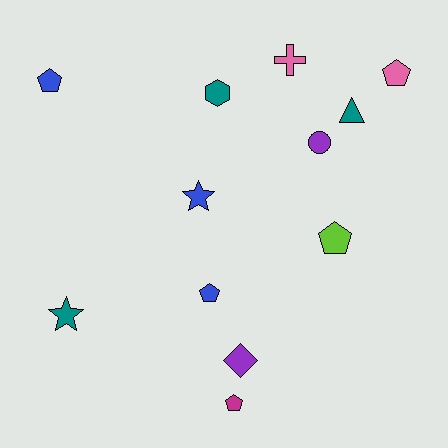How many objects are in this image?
There are 12 objects.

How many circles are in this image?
There is 1 circle.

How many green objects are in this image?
There are no green objects.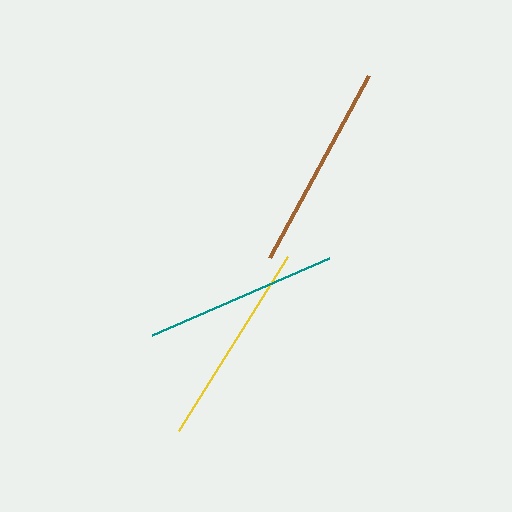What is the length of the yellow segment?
The yellow segment is approximately 205 pixels long.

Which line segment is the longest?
The brown line is the longest at approximately 207 pixels.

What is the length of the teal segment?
The teal segment is approximately 193 pixels long.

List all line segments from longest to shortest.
From longest to shortest: brown, yellow, teal.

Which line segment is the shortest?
The teal line is the shortest at approximately 193 pixels.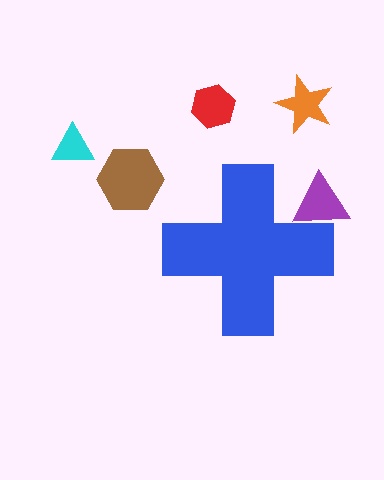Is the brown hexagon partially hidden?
No, the brown hexagon is fully visible.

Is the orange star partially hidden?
No, the orange star is fully visible.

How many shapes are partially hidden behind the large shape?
1 shape is partially hidden.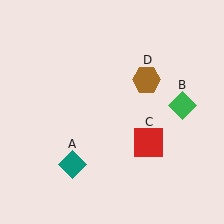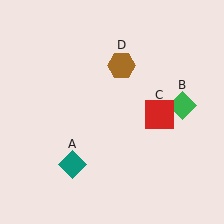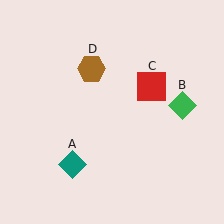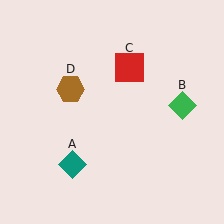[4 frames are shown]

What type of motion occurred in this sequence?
The red square (object C), brown hexagon (object D) rotated counterclockwise around the center of the scene.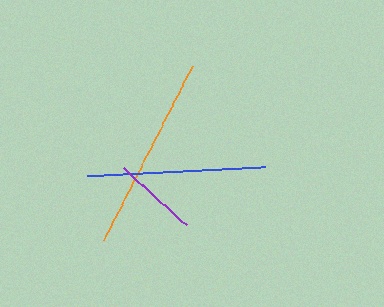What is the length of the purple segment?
The purple segment is approximately 84 pixels long.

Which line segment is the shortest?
The purple line is the shortest at approximately 84 pixels.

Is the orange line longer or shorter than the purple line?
The orange line is longer than the purple line.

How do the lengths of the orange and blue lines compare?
The orange and blue lines are approximately the same length.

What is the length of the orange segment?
The orange segment is approximately 195 pixels long.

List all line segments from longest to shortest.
From longest to shortest: orange, blue, purple.